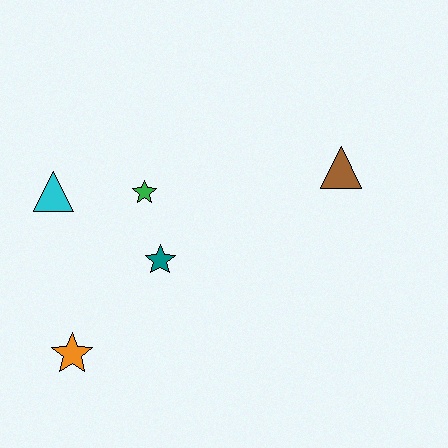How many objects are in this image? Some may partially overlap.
There are 5 objects.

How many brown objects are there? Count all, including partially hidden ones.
There is 1 brown object.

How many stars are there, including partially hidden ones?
There are 3 stars.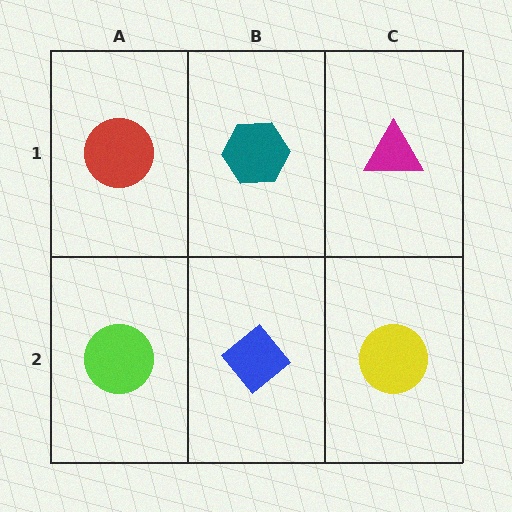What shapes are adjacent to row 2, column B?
A teal hexagon (row 1, column B), a lime circle (row 2, column A), a yellow circle (row 2, column C).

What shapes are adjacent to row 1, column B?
A blue diamond (row 2, column B), a red circle (row 1, column A), a magenta triangle (row 1, column C).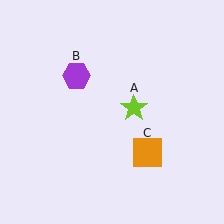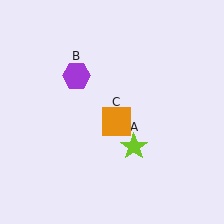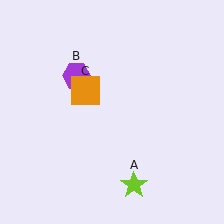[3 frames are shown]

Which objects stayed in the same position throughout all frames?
Purple hexagon (object B) remained stationary.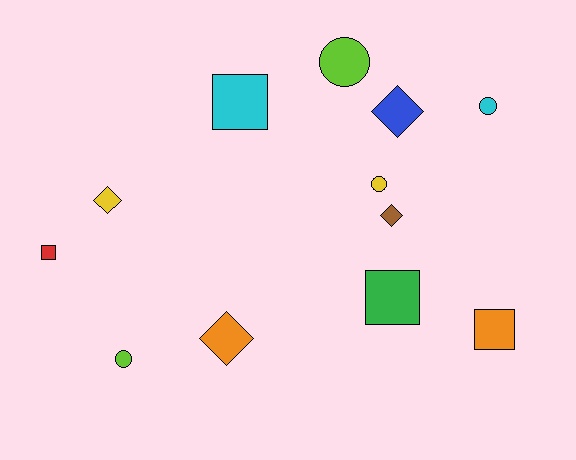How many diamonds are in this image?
There are 4 diamonds.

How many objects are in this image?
There are 12 objects.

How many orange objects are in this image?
There are 2 orange objects.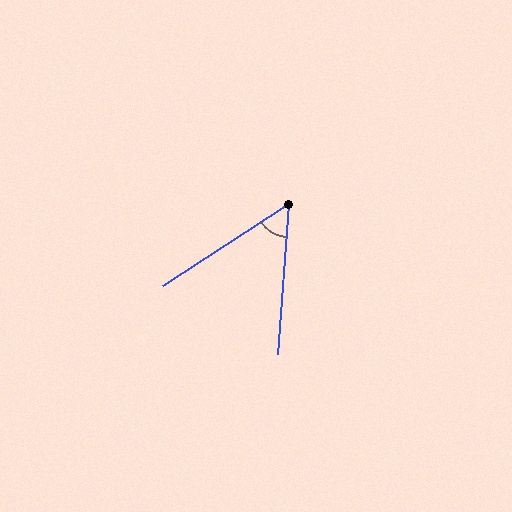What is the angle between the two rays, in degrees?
Approximately 53 degrees.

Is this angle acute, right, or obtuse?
It is acute.